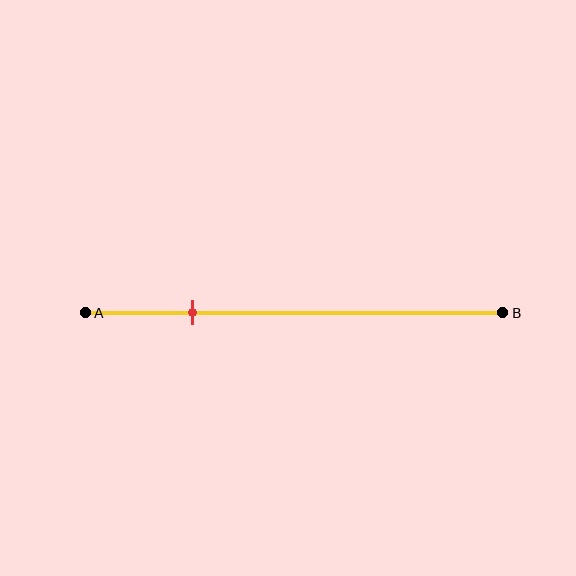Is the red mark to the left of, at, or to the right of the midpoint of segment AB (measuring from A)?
The red mark is to the left of the midpoint of segment AB.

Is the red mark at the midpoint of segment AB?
No, the mark is at about 25% from A, not at the 50% midpoint.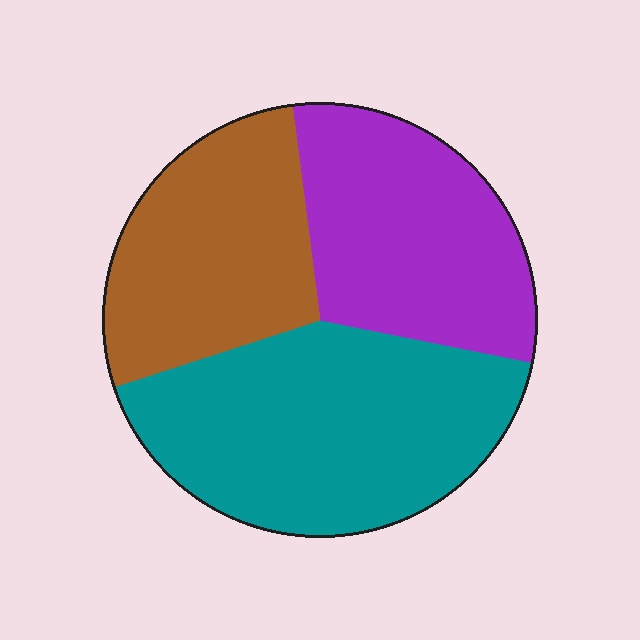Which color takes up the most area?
Teal, at roughly 40%.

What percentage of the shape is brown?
Brown covers about 30% of the shape.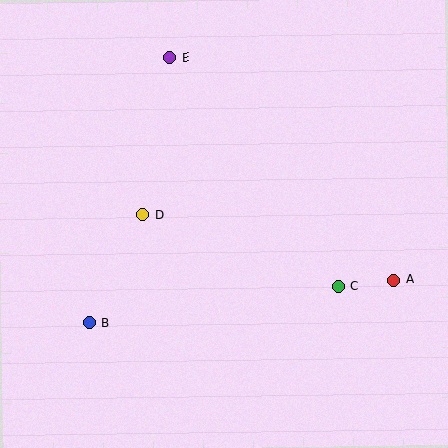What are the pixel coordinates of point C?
Point C is at (338, 287).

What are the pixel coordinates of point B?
Point B is at (90, 323).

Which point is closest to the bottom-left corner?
Point B is closest to the bottom-left corner.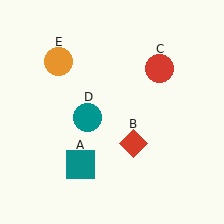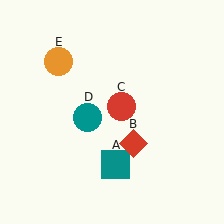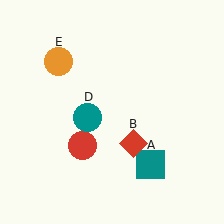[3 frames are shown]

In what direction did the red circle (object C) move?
The red circle (object C) moved down and to the left.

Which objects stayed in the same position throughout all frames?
Red diamond (object B) and teal circle (object D) and orange circle (object E) remained stationary.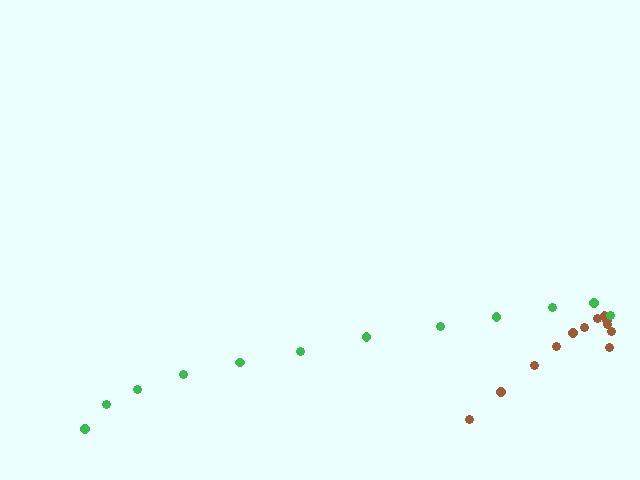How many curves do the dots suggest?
There are 2 distinct paths.